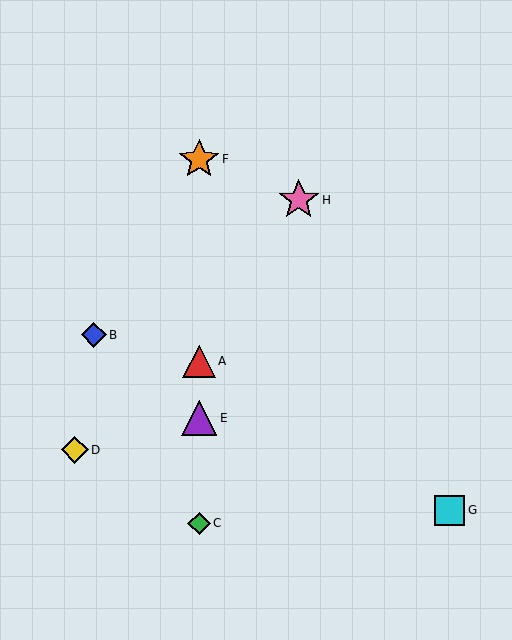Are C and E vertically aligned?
Yes, both are at x≈199.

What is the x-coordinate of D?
Object D is at x≈75.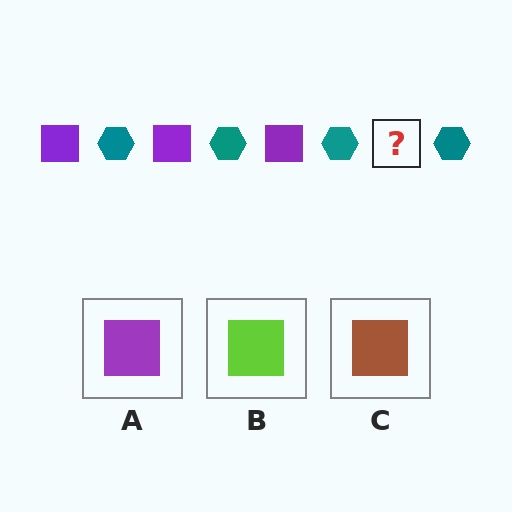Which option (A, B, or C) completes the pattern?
A.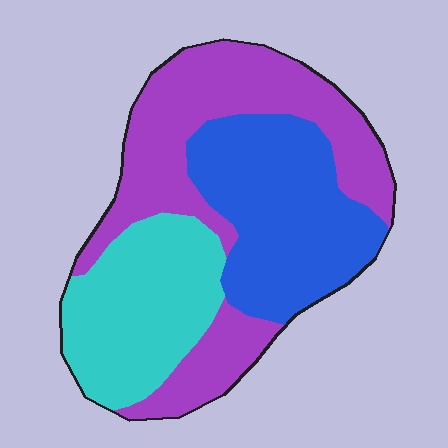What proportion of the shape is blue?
Blue covers 32% of the shape.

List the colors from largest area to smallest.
From largest to smallest: purple, blue, cyan.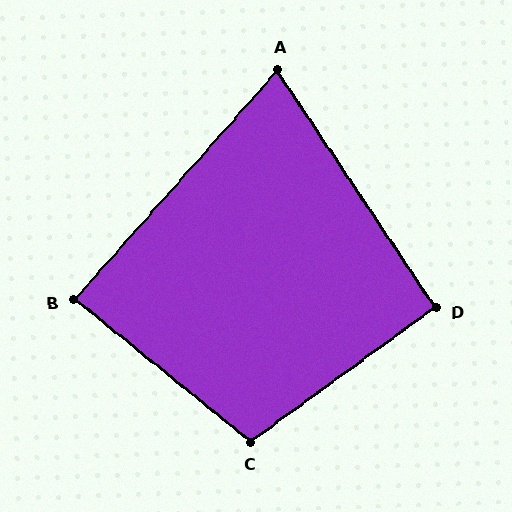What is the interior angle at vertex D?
Approximately 92 degrees (approximately right).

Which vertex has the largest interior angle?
C, at approximately 105 degrees.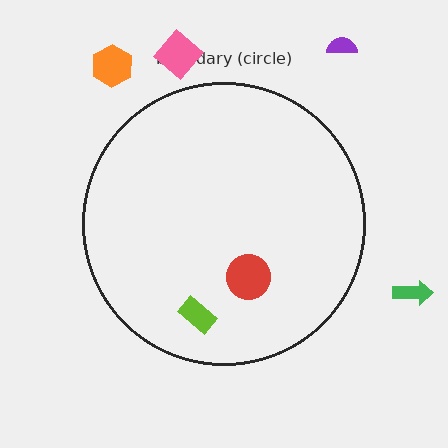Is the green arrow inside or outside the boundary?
Outside.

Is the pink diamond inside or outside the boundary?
Outside.